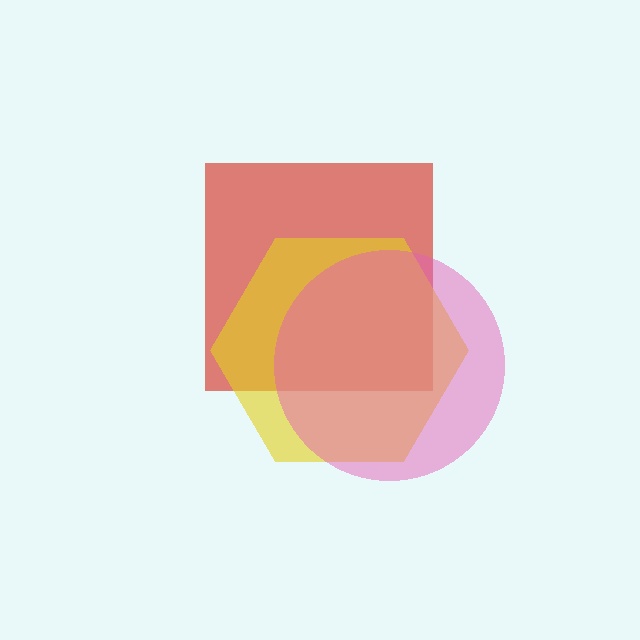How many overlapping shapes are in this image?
There are 3 overlapping shapes in the image.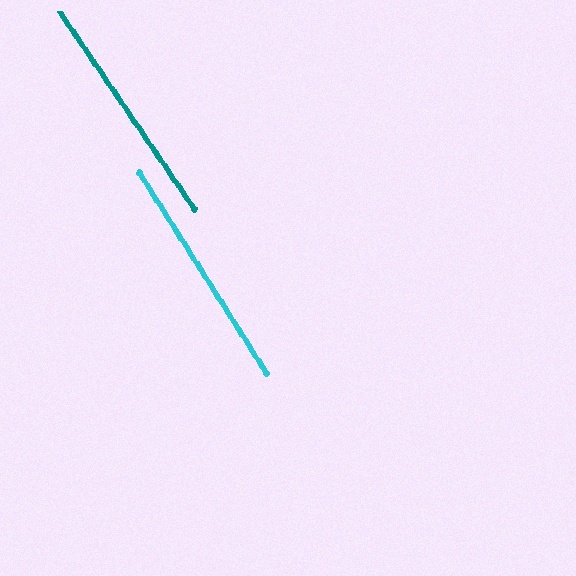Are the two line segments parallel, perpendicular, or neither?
Parallel — their directions differ by only 1.8°.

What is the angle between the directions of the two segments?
Approximately 2 degrees.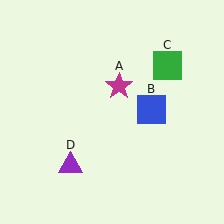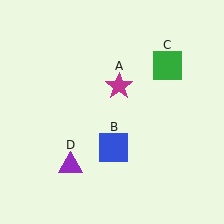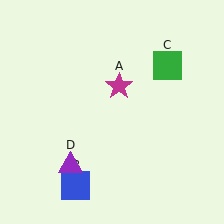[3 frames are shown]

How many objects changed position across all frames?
1 object changed position: blue square (object B).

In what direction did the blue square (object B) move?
The blue square (object B) moved down and to the left.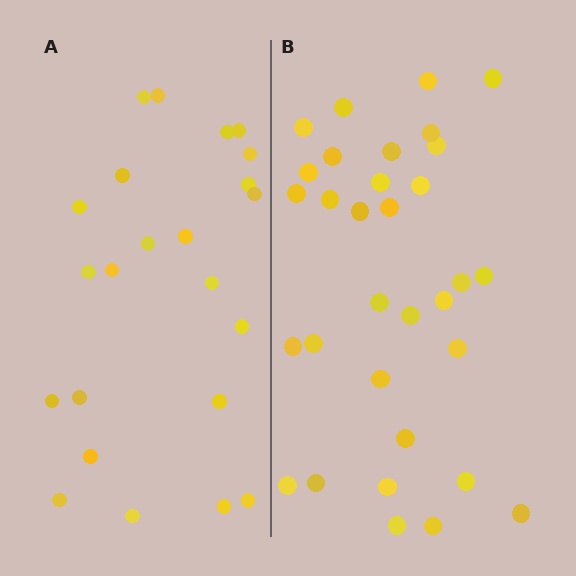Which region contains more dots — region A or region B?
Region B (the right region) has more dots.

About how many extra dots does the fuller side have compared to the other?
Region B has roughly 8 or so more dots than region A.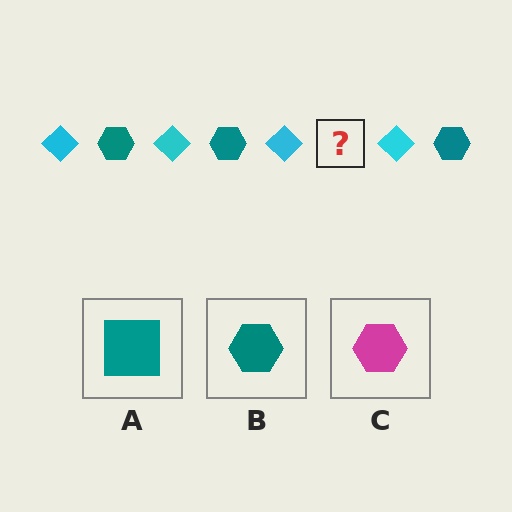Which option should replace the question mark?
Option B.